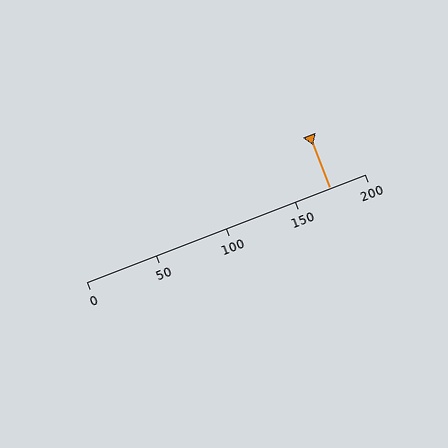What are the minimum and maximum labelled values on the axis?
The axis runs from 0 to 200.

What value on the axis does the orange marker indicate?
The marker indicates approximately 175.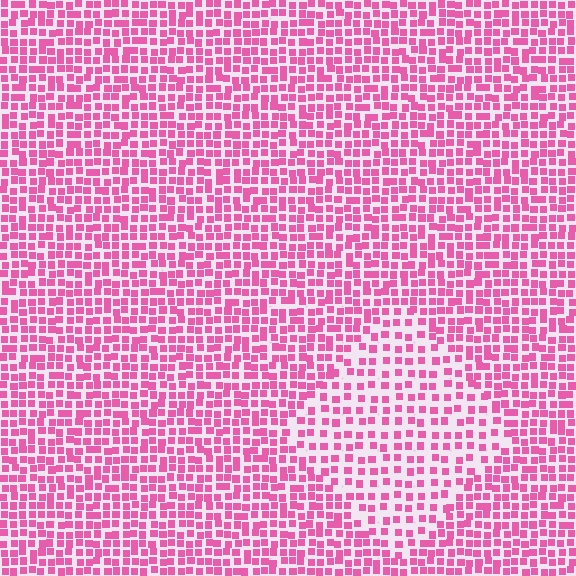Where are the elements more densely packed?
The elements are more densely packed outside the diamond boundary.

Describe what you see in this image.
The image contains small pink elements arranged at two different densities. A diamond-shaped region is visible where the elements are less densely packed than the surrounding area.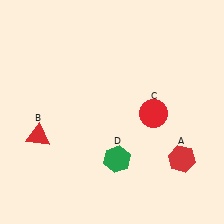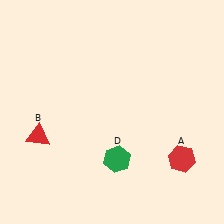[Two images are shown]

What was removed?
The red circle (C) was removed in Image 2.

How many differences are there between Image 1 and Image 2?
There is 1 difference between the two images.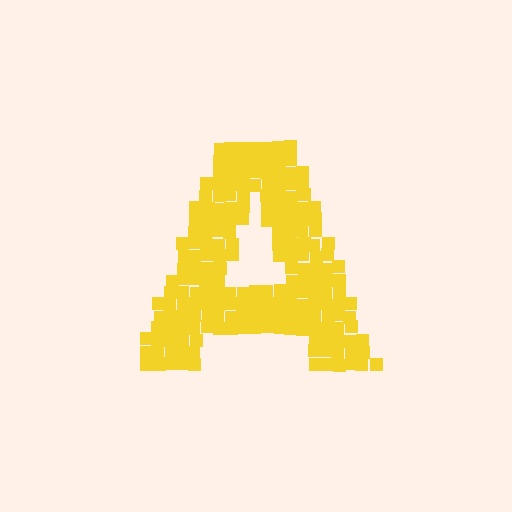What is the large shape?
The large shape is the letter A.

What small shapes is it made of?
It is made of small squares.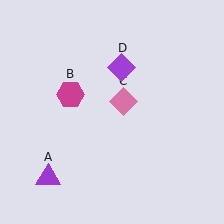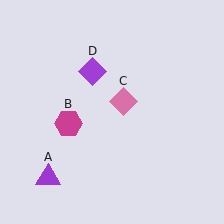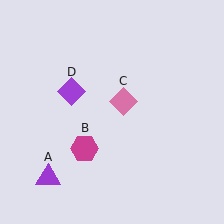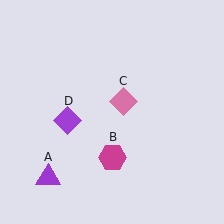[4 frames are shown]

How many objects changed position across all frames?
2 objects changed position: magenta hexagon (object B), purple diamond (object D).